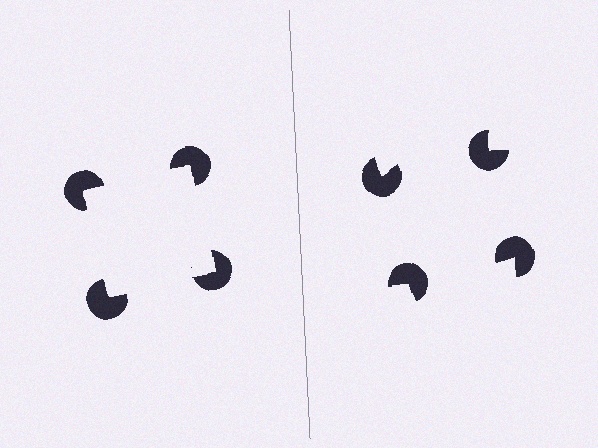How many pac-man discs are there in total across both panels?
8 — 4 on each side.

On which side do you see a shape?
An illusory square appears on the left side. On the right side the wedge cuts are rotated, so no coherent shape forms.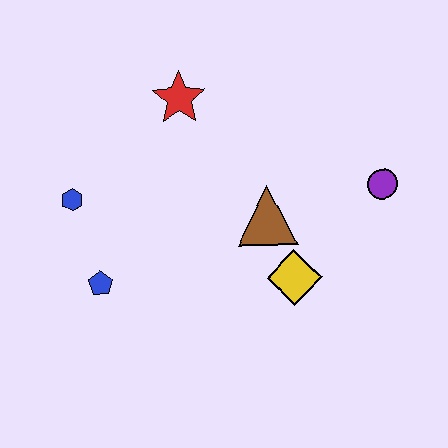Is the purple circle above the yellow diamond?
Yes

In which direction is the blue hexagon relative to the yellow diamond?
The blue hexagon is to the left of the yellow diamond.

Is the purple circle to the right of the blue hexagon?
Yes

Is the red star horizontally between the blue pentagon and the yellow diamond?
Yes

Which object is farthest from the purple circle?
The blue hexagon is farthest from the purple circle.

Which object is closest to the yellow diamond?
The brown triangle is closest to the yellow diamond.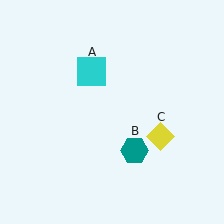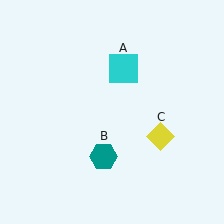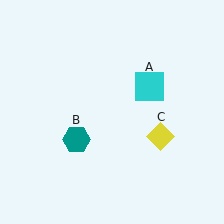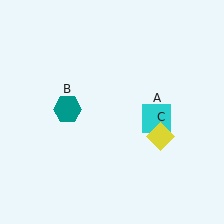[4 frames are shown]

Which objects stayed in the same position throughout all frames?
Yellow diamond (object C) remained stationary.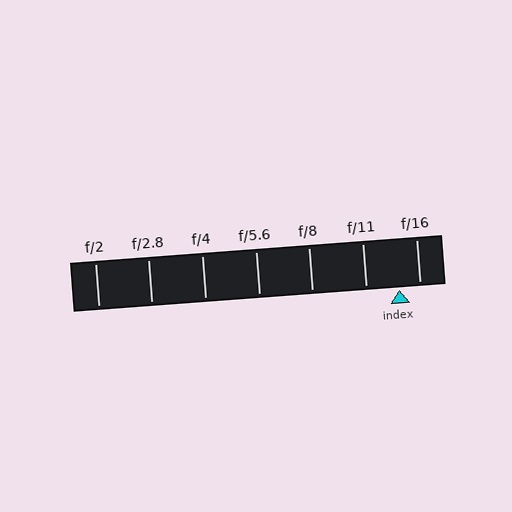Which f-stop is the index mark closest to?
The index mark is closest to f/16.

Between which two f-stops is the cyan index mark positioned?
The index mark is between f/11 and f/16.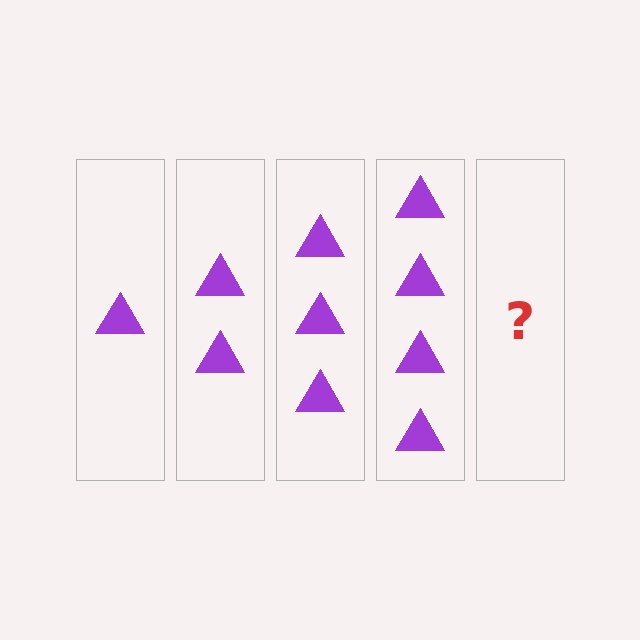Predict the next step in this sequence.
The next step is 5 triangles.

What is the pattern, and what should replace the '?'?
The pattern is that each step adds one more triangle. The '?' should be 5 triangles.